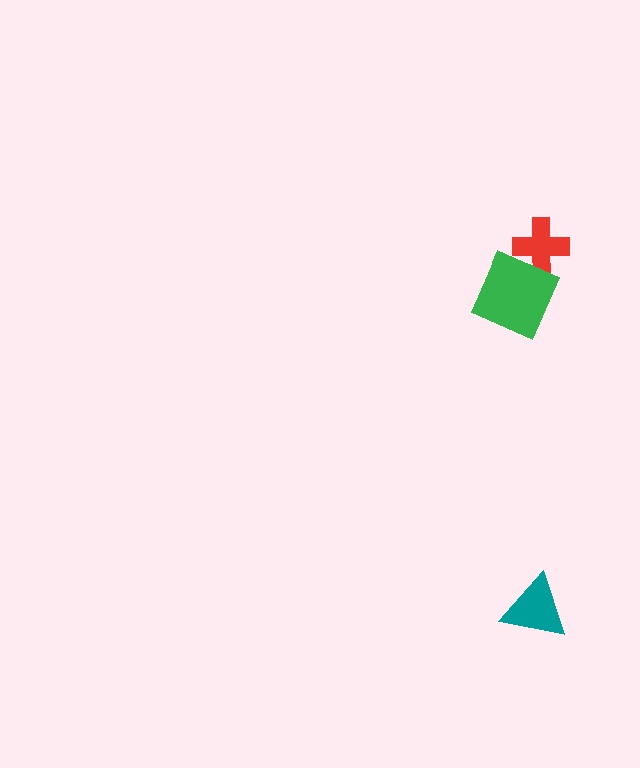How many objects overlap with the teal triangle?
0 objects overlap with the teal triangle.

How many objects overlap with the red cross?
1 object overlaps with the red cross.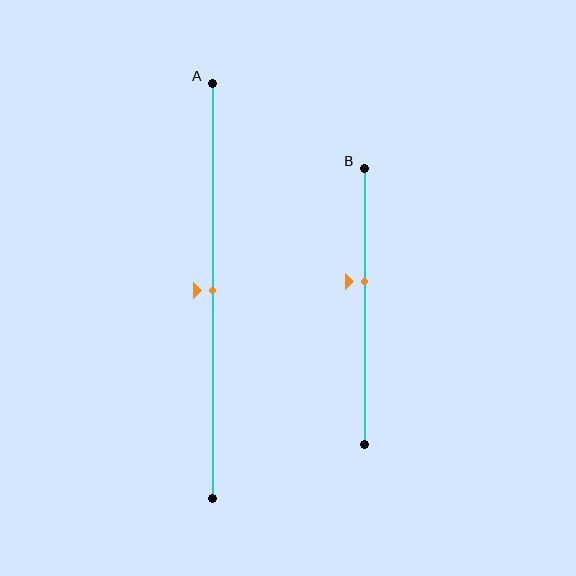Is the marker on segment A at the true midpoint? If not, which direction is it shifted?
Yes, the marker on segment A is at the true midpoint.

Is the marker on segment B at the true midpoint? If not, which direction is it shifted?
No, the marker on segment B is shifted upward by about 9% of the segment length.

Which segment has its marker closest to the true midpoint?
Segment A has its marker closest to the true midpoint.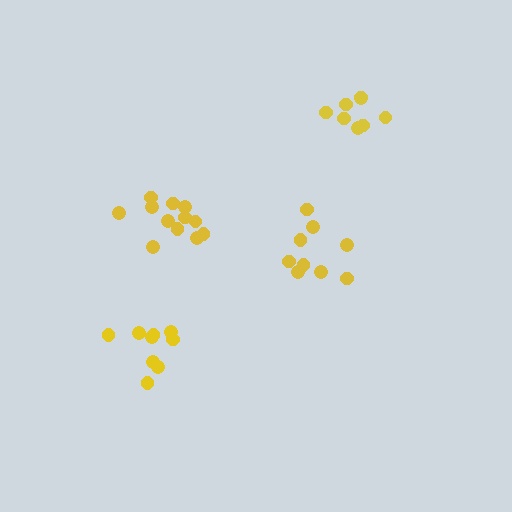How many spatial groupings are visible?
There are 4 spatial groupings.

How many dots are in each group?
Group 1: 9 dots, Group 2: 8 dots, Group 3: 12 dots, Group 4: 9 dots (38 total).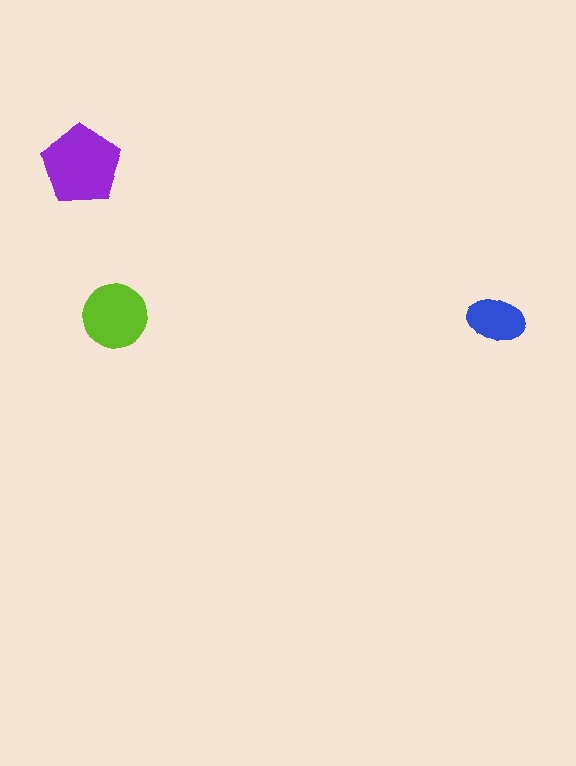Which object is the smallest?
The blue ellipse.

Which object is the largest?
The purple pentagon.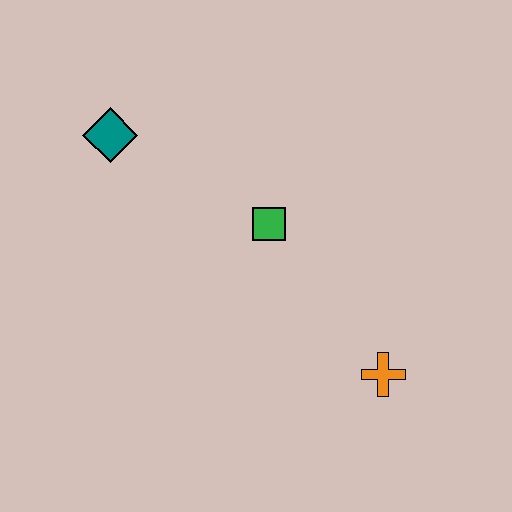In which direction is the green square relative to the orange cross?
The green square is above the orange cross.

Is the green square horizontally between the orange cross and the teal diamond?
Yes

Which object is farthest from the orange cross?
The teal diamond is farthest from the orange cross.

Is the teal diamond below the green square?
No